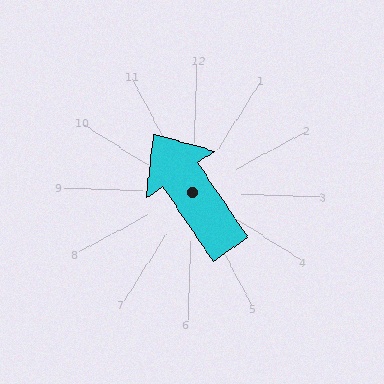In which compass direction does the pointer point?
Northwest.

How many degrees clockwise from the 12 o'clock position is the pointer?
Approximately 324 degrees.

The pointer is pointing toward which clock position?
Roughly 11 o'clock.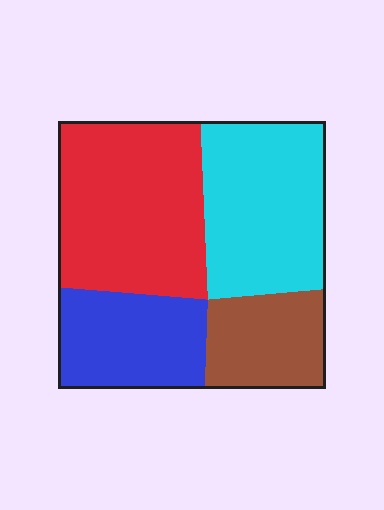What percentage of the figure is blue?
Blue takes up about one fifth (1/5) of the figure.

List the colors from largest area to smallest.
From largest to smallest: red, cyan, blue, brown.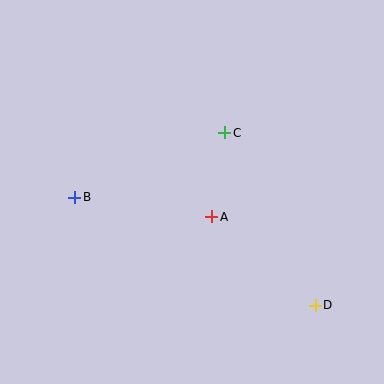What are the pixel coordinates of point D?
Point D is at (315, 305).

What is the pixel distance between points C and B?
The distance between C and B is 163 pixels.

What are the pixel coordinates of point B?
Point B is at (75, 197).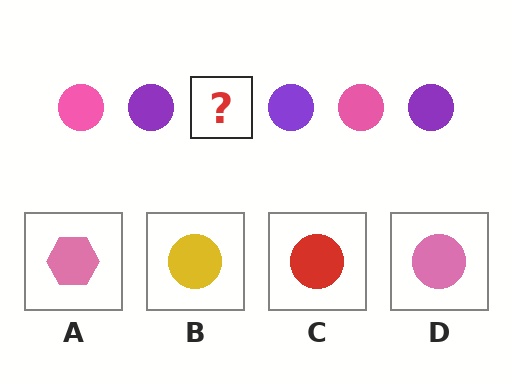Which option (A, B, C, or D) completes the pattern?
D.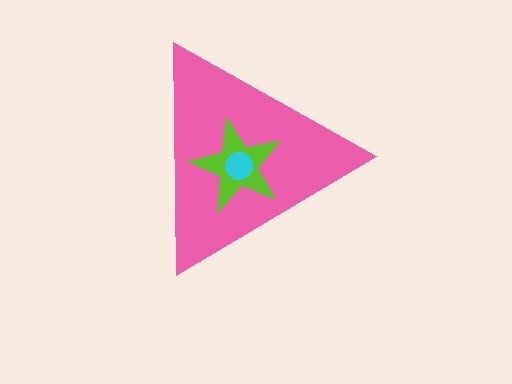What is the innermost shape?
The cyan circle.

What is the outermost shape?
The pink triangle.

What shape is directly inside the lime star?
The cyan circle.